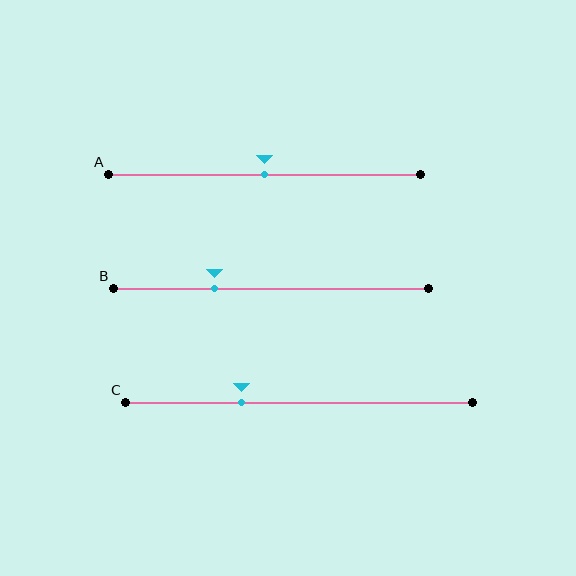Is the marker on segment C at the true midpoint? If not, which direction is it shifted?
No, the marker on segment C is shifted to the left by about 16% of the segment length.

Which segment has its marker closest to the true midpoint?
Segment A has its marker closest to the true midpoint.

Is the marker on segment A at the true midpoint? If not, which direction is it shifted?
Yes, the marker on segment A is at the true midpoint.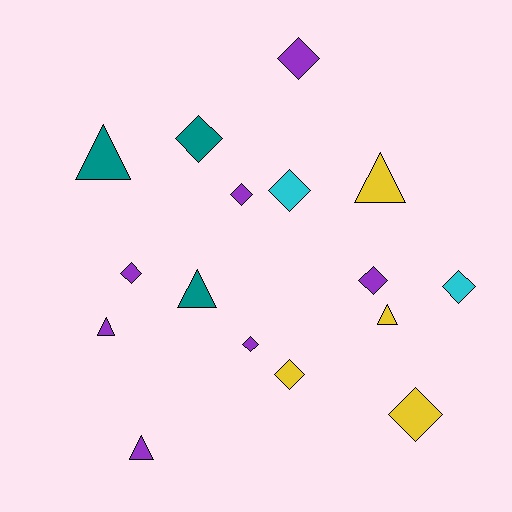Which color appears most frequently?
Purple, with 7 objects.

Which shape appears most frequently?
Diamond, with 10 objects.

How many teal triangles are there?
There are 2 teal triangles.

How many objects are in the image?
There are 16 objects.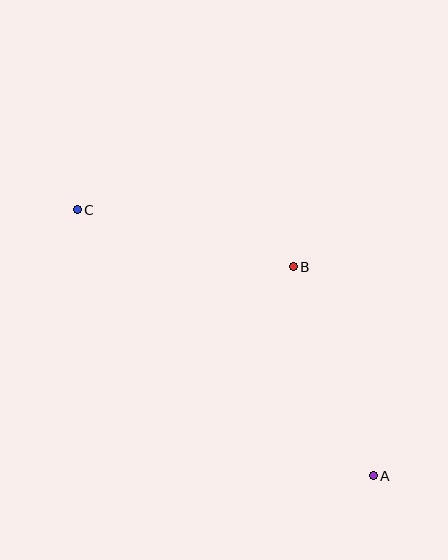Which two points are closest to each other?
Points B and C are closest to each other.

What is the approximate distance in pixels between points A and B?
The distance between A and B is approximately 224 pixels.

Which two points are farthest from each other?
Points A and C are farthest from each other.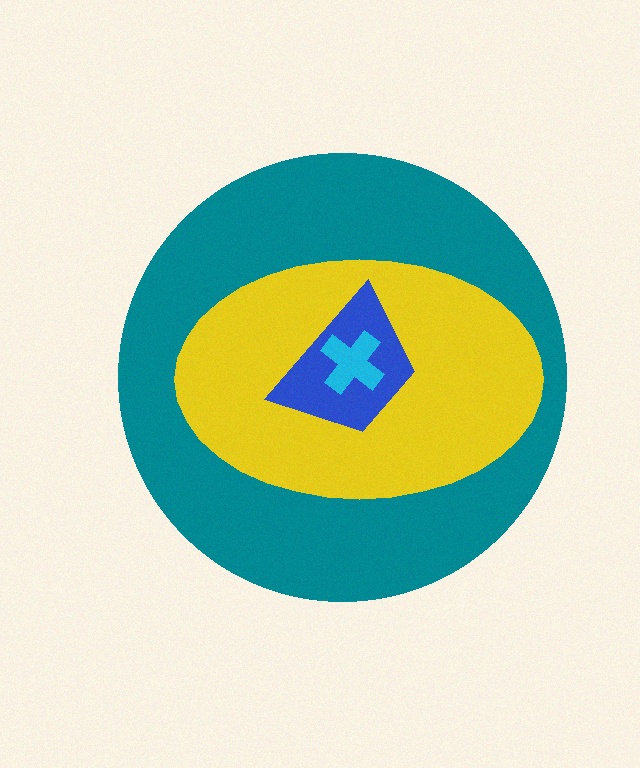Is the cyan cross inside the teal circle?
Yes.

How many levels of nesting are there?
4.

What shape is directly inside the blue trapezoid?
The cyan cross.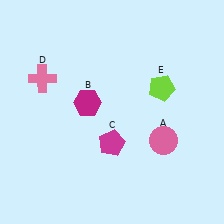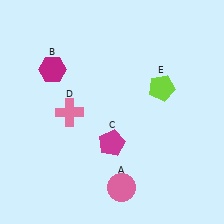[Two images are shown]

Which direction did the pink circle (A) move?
The pink circle (A) moved down.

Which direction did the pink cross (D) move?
The pink cross (D) moved down.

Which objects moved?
The objects that moved are: the pink circle (A), the magenta hexagon (B), the pink cross (D).